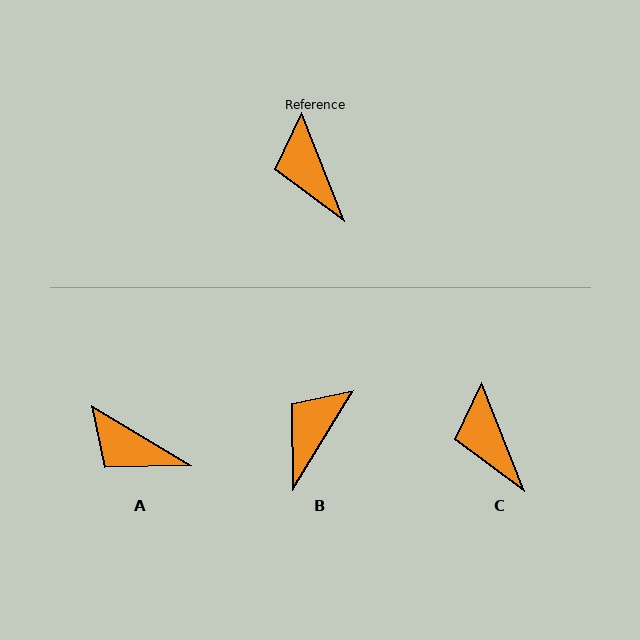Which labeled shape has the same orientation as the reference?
C.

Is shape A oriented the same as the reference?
No, it is off by about 38 degrees.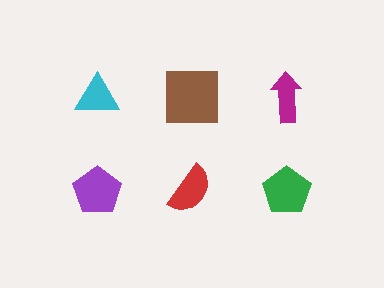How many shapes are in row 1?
3 shapes.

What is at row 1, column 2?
A brown square.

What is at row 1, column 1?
A cyan triangle.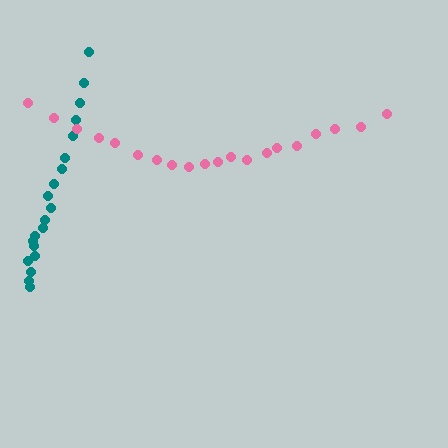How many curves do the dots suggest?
There are 2 distinct paths.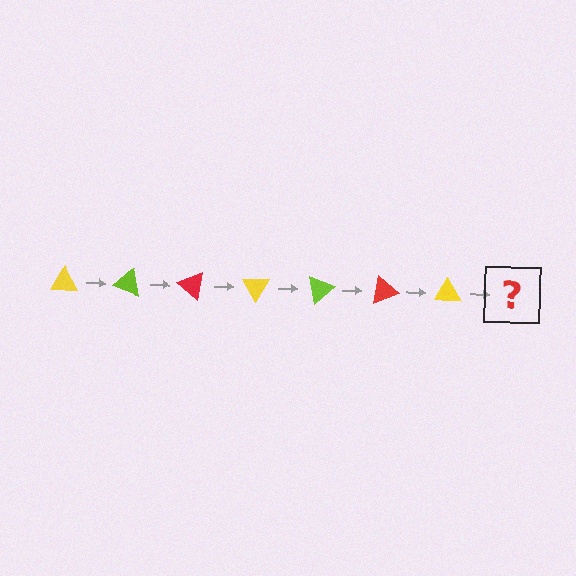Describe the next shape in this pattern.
It should be a lime triangle, rotated 140 degrees from the start.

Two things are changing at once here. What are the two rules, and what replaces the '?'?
The two rules are that it rotates 20 degrees each step and the color cycles through yellow, lime, and red. The '?' should be a lime triangle, rotated 140 degrees from the start.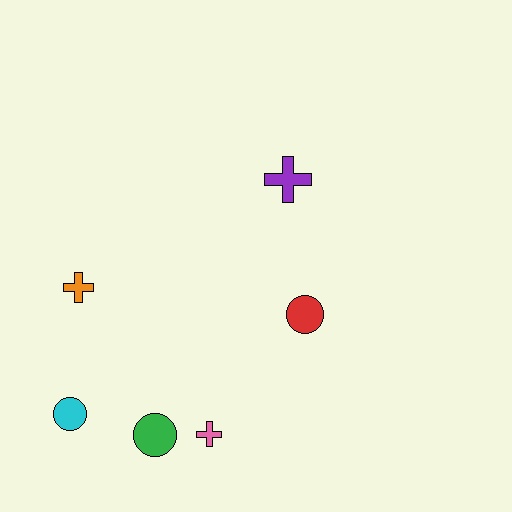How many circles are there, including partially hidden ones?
There are 3 circles.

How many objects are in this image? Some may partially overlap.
There are 6 objects.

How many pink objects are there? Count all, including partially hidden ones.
There is 1 pink object.